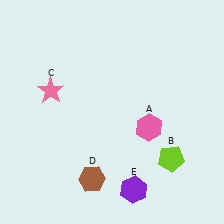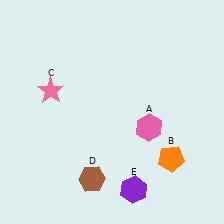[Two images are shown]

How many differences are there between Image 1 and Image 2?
There is 1 difference between the two images.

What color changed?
The pentagon (B) changed from lime in Image 1 to orange in Image 2.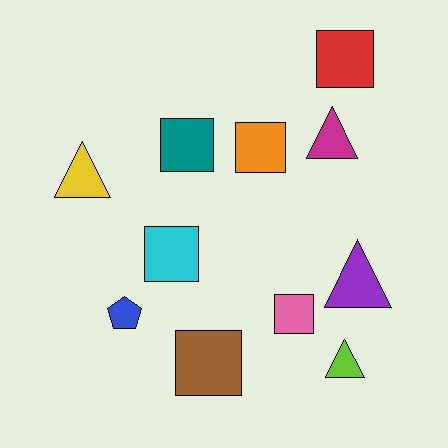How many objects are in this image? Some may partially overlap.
There are 11 objects.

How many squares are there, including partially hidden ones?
There are 6 squares.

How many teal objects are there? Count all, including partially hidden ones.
There is 1 teal object.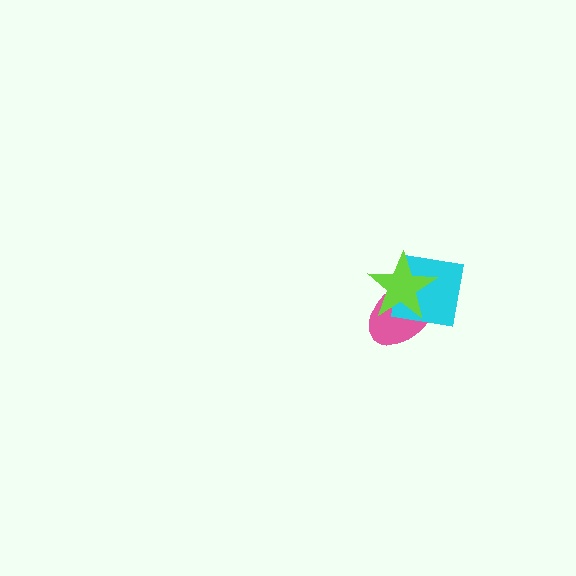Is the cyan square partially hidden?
Yes, it is partially covered by another shape.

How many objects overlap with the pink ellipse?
2 objects overlap with the pink ellipse.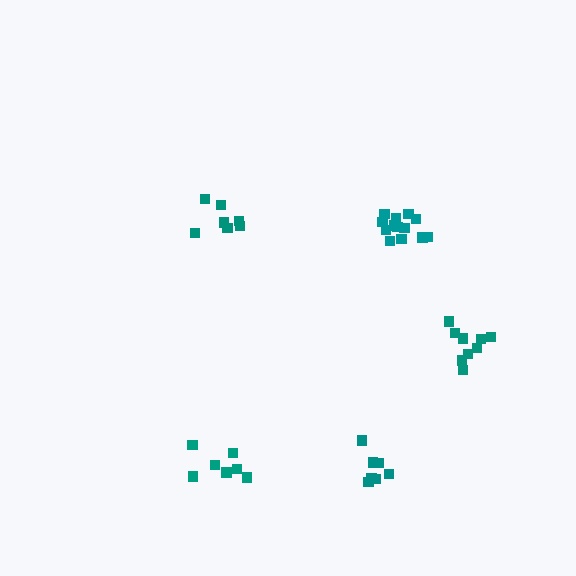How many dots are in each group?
Group 1: 8 dots, Group 2: 7 dots, Group 3: 9 dots, Group 4: 13 dots, Group 5: 7 dots (44 total).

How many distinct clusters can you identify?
There are 5 distinct clusters.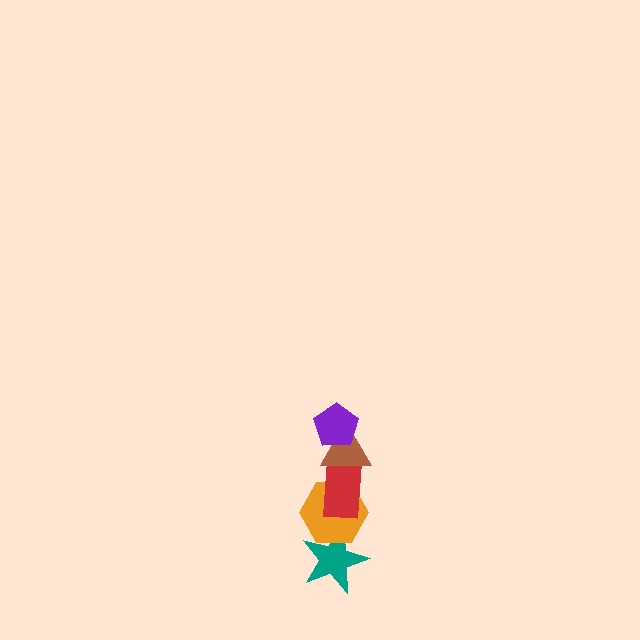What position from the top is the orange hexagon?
The orange hexagon is 4th from the top.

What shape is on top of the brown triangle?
The purple pentagon is on top of the brown triangle.